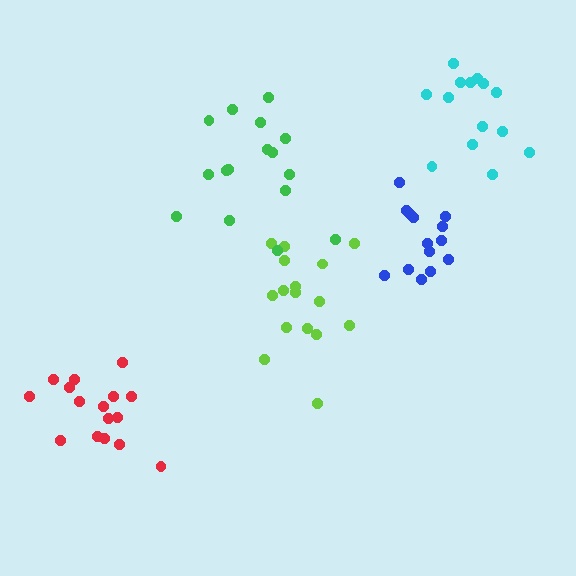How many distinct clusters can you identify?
There are 5 distinct clusters.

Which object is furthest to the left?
The red cluster is leftmost.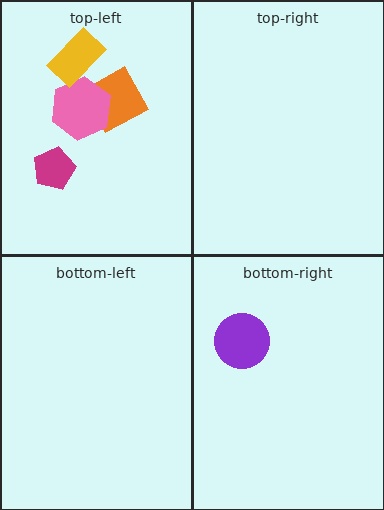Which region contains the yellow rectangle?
The top-left region.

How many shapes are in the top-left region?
4.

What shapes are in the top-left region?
The orange square, the pink hexagon, the magenta pentagon, the yellow rectangle.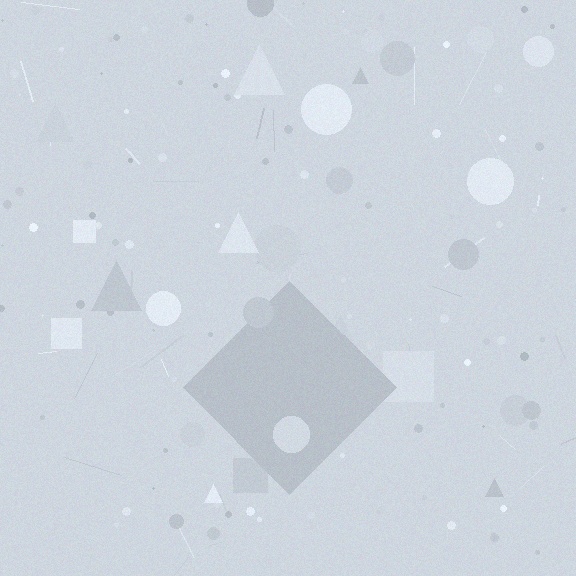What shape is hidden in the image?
A diamond is hidden in the image.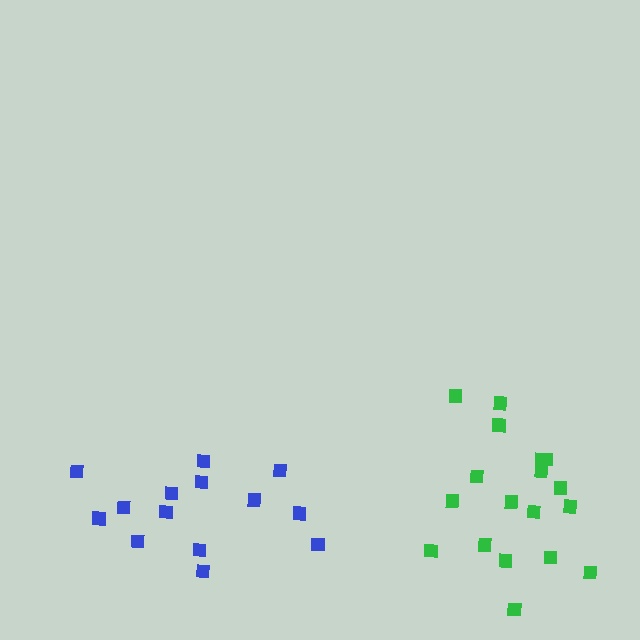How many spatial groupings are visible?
There are 2 spatial groupings.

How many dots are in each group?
Group 1: 14 dots, Group 2: 18 dots (32 total).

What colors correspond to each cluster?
The clusters are colored: blue, green.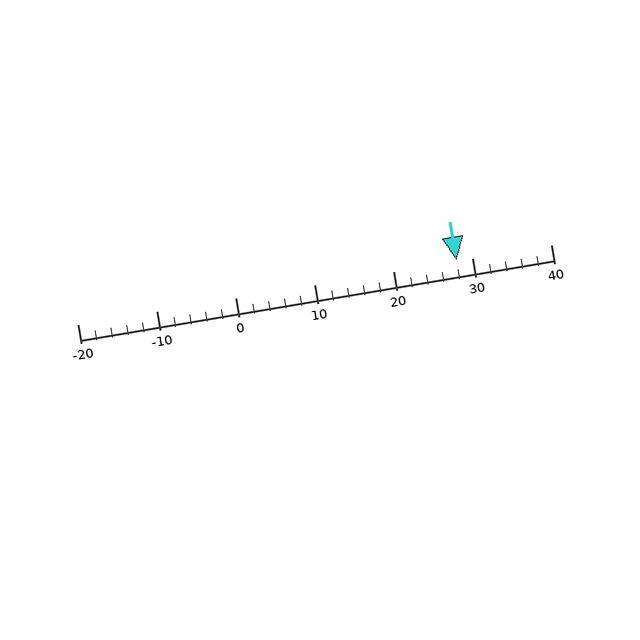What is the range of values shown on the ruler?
The ruler shows values from -20 to 40.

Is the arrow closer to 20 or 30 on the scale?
The arrow is closer to 30.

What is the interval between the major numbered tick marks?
The major tick marks are spaced 10 units apart.